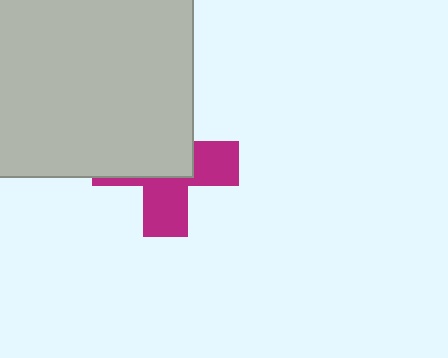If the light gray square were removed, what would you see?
You would see the complete magenta cross.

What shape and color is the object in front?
The object in front is a light gray square.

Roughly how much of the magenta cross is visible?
About half of it is visible (roughly 46%).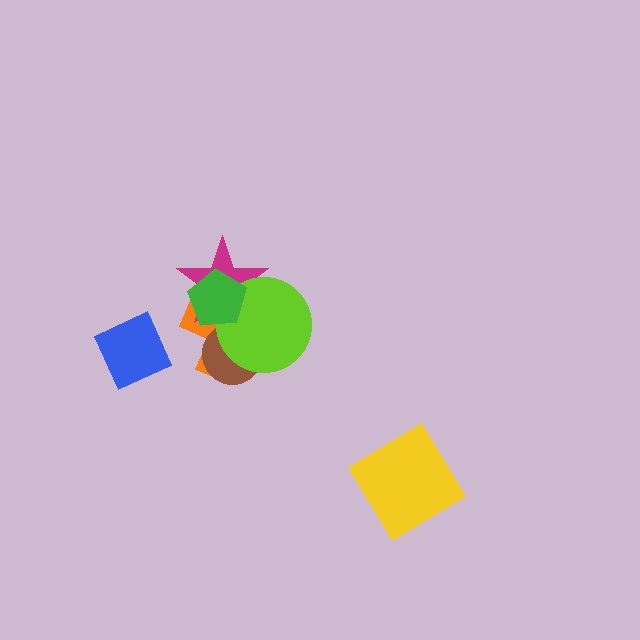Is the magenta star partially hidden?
Yes, it is partially covered by another shape.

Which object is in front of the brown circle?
The lime circle is in front of the brown circle.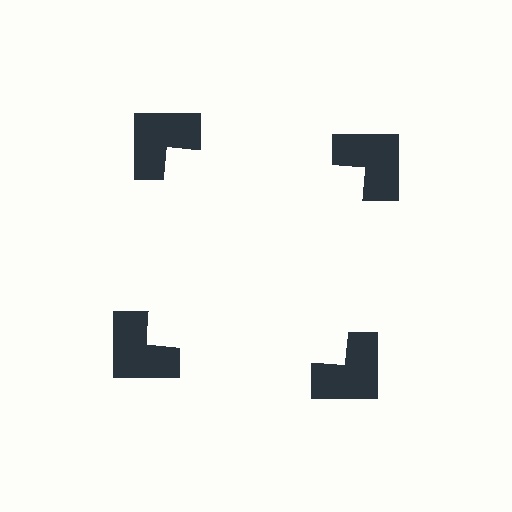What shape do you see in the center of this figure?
An illusory square — its edges are inferred from the aligned wedge cuts in the notched squares, not physically drawn.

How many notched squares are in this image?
There are 4 — one at each vertex of the illusory square.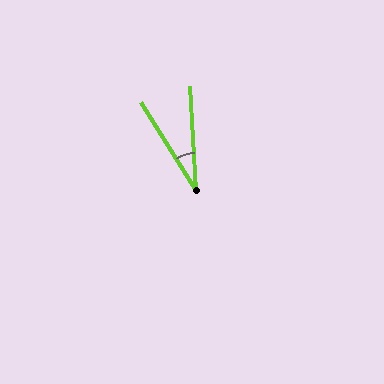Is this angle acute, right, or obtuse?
It is acute.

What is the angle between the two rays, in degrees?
Approximately 29 degrees.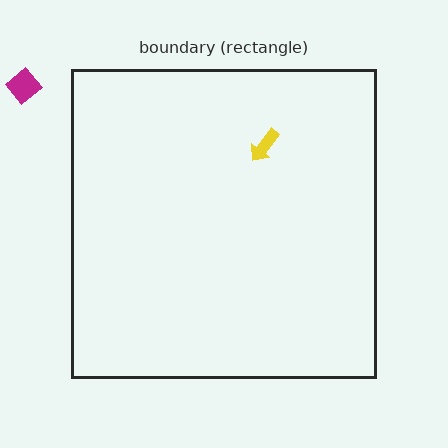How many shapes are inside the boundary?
1 inside, 1 outside.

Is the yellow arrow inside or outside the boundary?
Inside.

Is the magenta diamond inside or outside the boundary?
Outside.